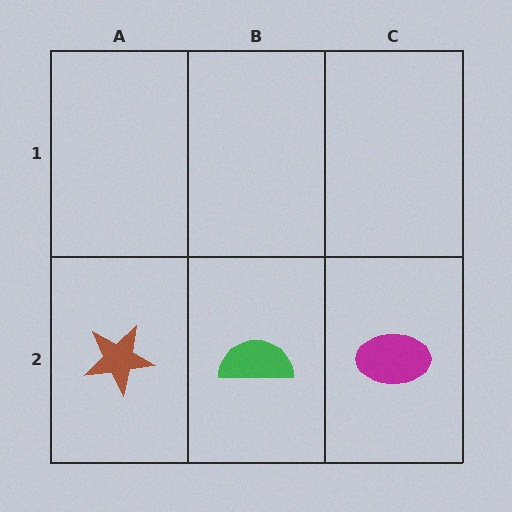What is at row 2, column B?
A green semicircle.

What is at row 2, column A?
A brown star.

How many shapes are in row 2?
3 shapes.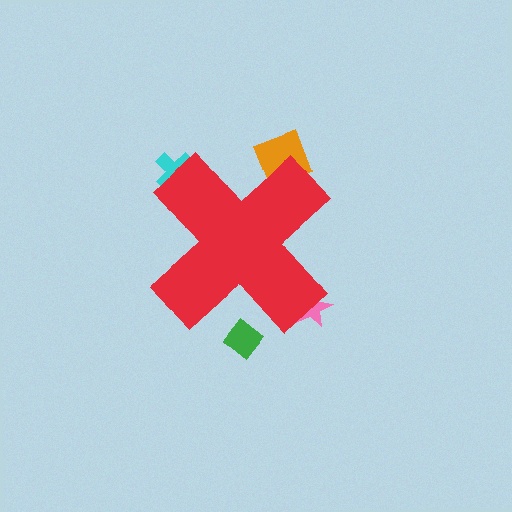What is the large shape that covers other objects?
A red cross.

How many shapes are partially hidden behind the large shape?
4 shapes are partially hidden.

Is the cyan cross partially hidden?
Yes, the cyan cross is partially hidden behind the red cross.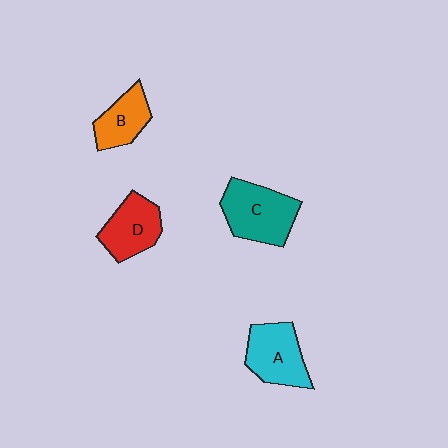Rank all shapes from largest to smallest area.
From largest to smallest: C (teal), A (cyan), D (red), B (orange).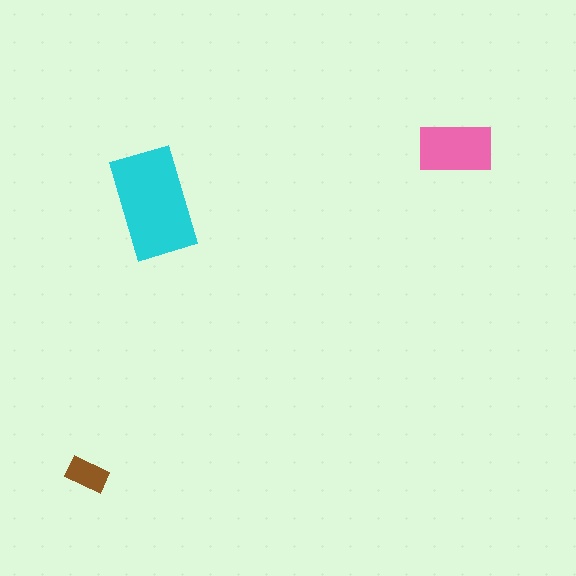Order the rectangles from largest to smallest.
the cyan one, the pink one, the brown one.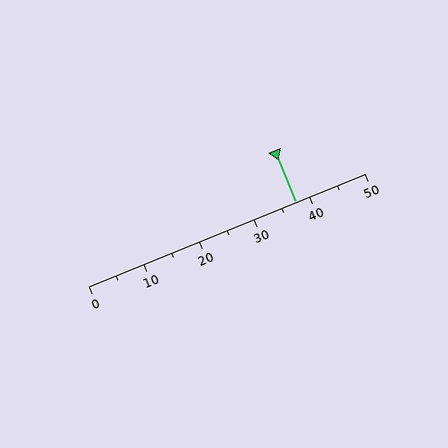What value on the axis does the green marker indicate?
The marker indicates approximately 37.5.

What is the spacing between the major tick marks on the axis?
The major ticks are spaced 10 apart.